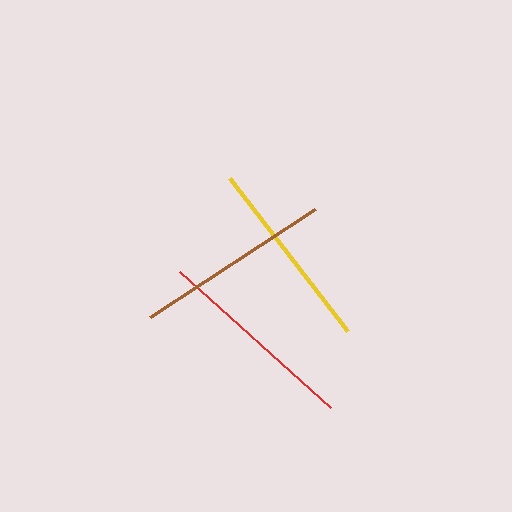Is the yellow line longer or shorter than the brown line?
The brown line is longer than the yellow line.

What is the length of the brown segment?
The brown segment is approximately 197 pixels long.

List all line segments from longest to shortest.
From longest to shortest: red, brown, yellow.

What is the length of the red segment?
The red segment is approximately 203 pixels long.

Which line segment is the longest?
The red line is the longest at approximately 203 pixels.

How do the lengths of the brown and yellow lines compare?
The brown and yellow lines are approximately the same length.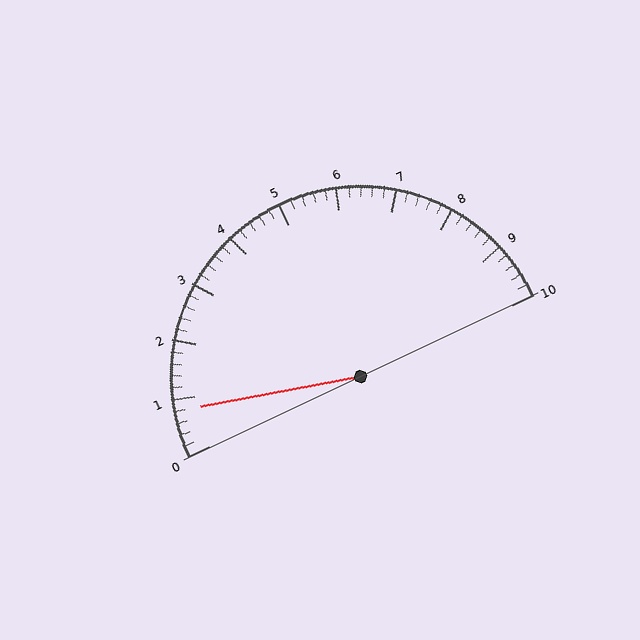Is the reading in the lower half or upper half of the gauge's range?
The reading is in the lower half of the range (0 to 10).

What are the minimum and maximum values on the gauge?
The gauge ranges from 0 to 10.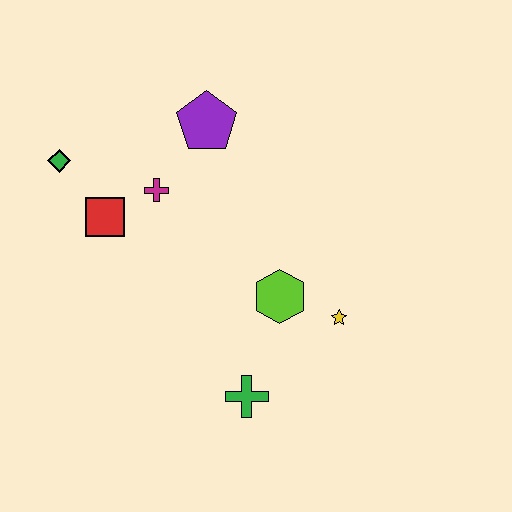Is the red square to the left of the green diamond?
No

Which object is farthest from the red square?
The yellow star is farthest from the red square.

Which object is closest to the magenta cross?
The red square is closest to the magenta cross.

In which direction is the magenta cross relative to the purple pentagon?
The magenta cross is below the purple pentagon.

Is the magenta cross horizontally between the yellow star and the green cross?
No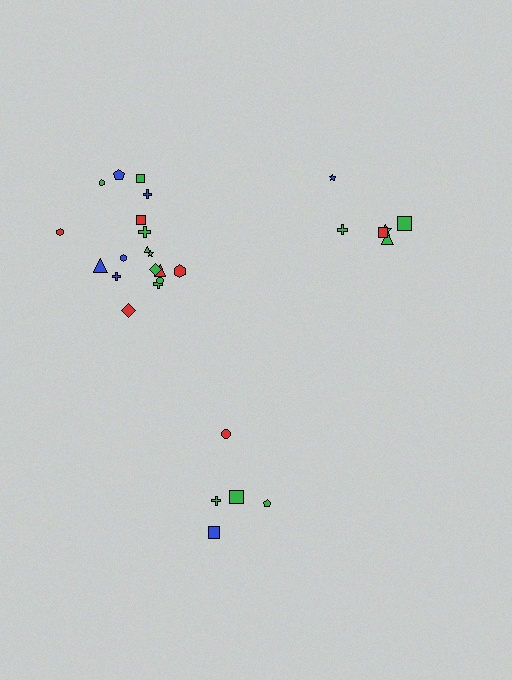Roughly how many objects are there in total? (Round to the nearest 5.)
Roughly 30 objects in total.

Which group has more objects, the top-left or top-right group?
The top-left group.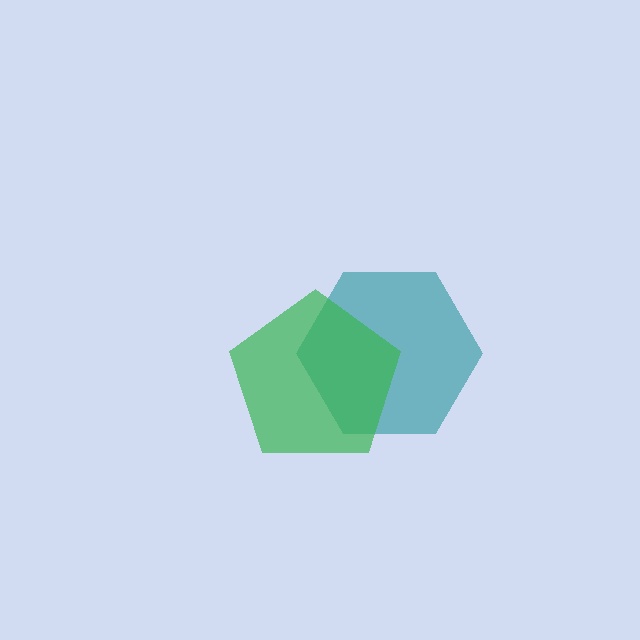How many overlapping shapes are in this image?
There are 2 overlapping shapes in the image.